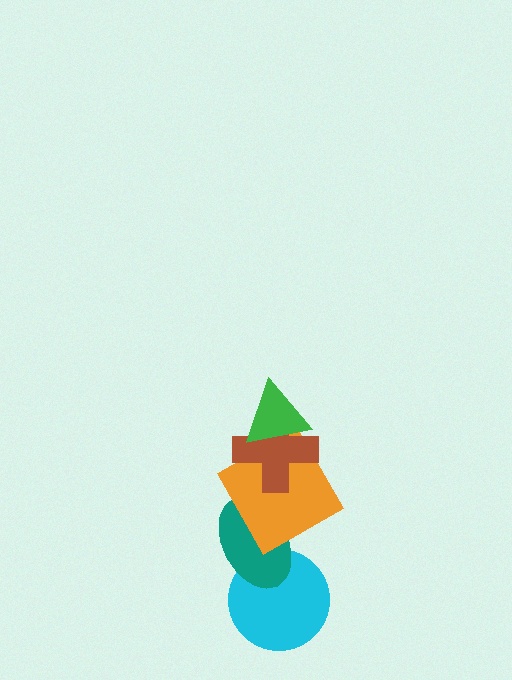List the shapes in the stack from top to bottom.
From top to bottom: the green triangle, the brown cross, the orange square, the teal ellipse, the cyan circle.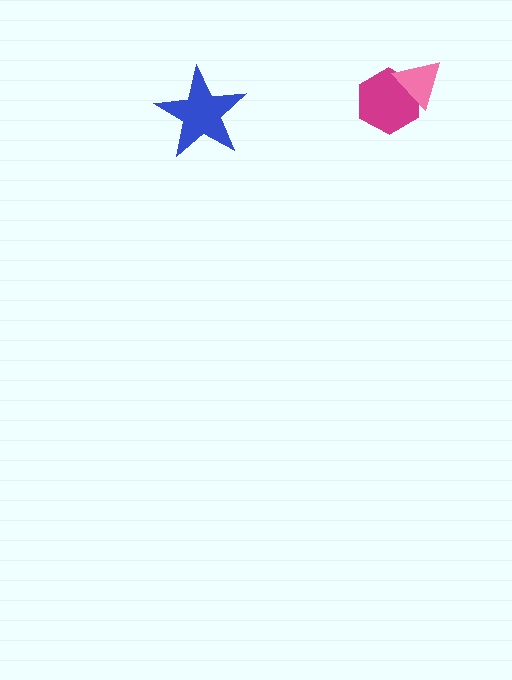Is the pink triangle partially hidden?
No, no other shape covers it.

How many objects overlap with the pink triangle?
1 object overlaps with the pink triangle.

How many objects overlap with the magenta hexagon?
1 object overlaps with the magenta hexagon.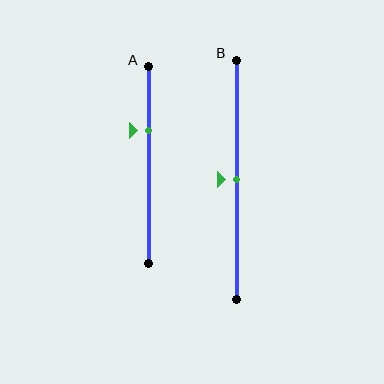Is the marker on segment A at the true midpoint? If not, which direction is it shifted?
No, the marker on segment A is shifted upward by about 18% of the segment length.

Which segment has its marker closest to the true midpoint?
Segment B has its marker closest to the true midpoint.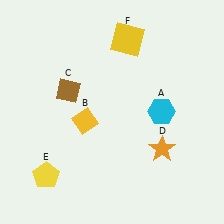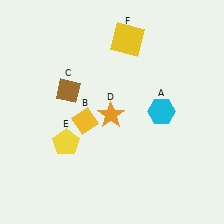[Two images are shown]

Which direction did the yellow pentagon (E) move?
The yellow pentagon (E) moved up.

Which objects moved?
The objects that moved are: the orange star (D), the yellow pentagon (E).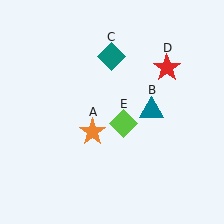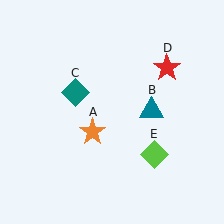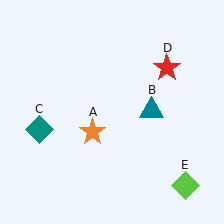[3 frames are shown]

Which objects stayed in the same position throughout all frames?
Orange star (object A) and teal triangle (object B) and red star (object D) remained stationary.